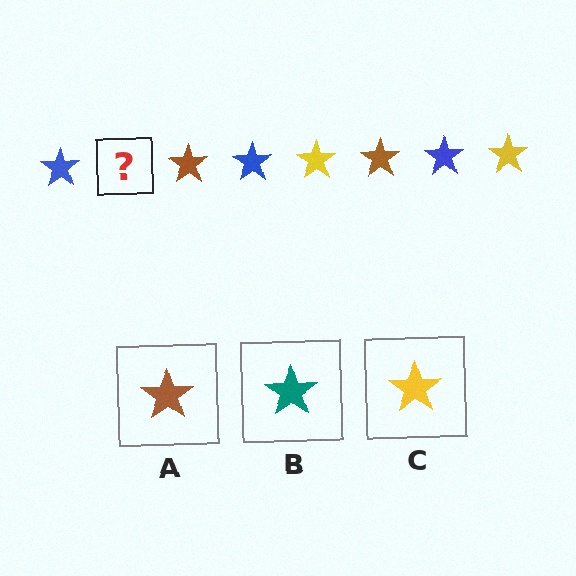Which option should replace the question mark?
Option C.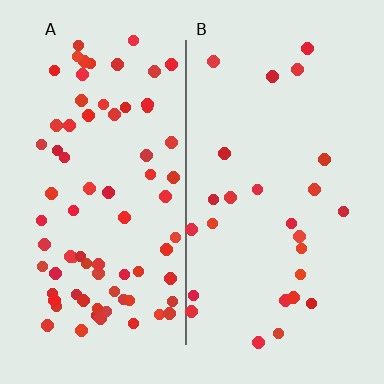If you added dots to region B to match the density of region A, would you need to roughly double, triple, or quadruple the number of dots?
Approximately triple.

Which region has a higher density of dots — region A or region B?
A (the left).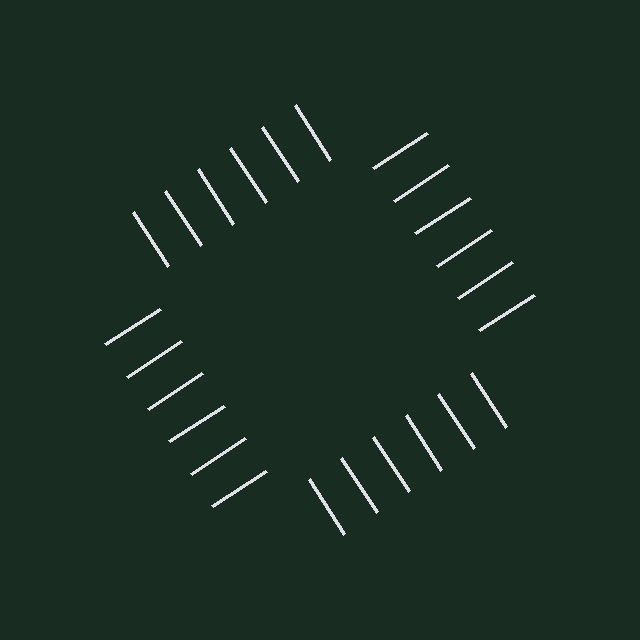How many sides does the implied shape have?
4 sides — the line-ends trace a square.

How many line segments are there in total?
24 — 6 along each of the 4 edges.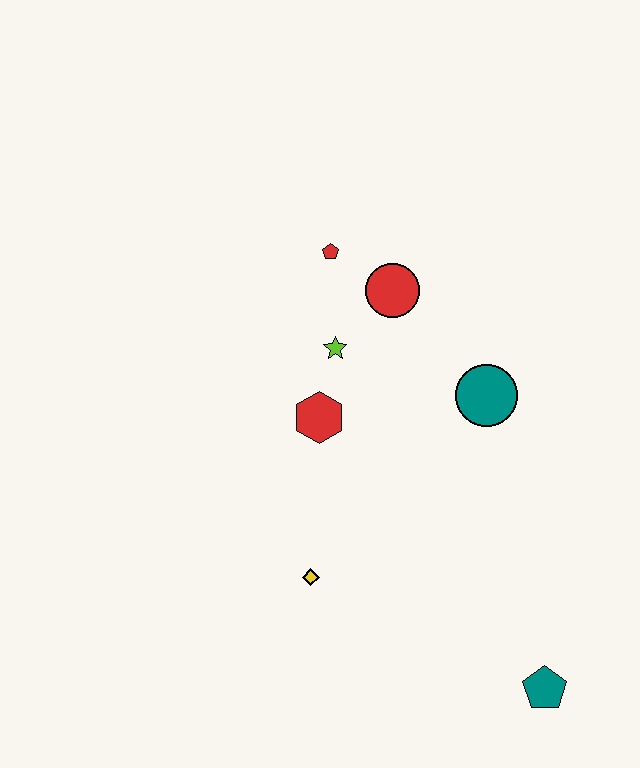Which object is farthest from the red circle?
The teal pentagon is farthest from the red circle.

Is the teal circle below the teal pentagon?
No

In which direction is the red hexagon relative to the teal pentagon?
The red hexagon is above the teal pentagon.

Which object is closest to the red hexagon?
The lime star is closest to the red hexagon.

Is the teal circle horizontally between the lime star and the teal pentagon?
Yes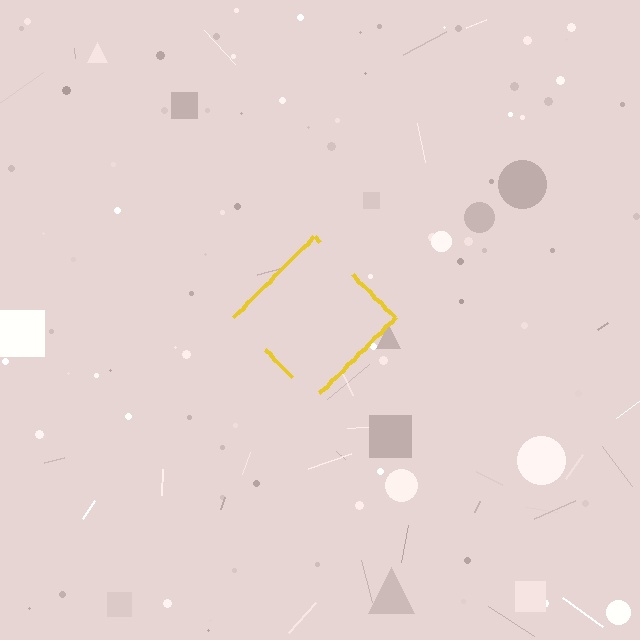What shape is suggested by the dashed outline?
The dashed outline suggests a diamond.